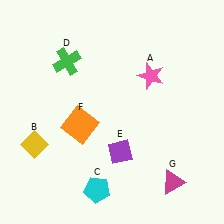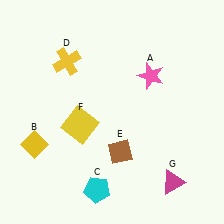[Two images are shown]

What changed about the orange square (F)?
In Image 1, F is orange. In Image 2, it changed to yellow.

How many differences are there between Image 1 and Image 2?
There are 3 differences between the two images.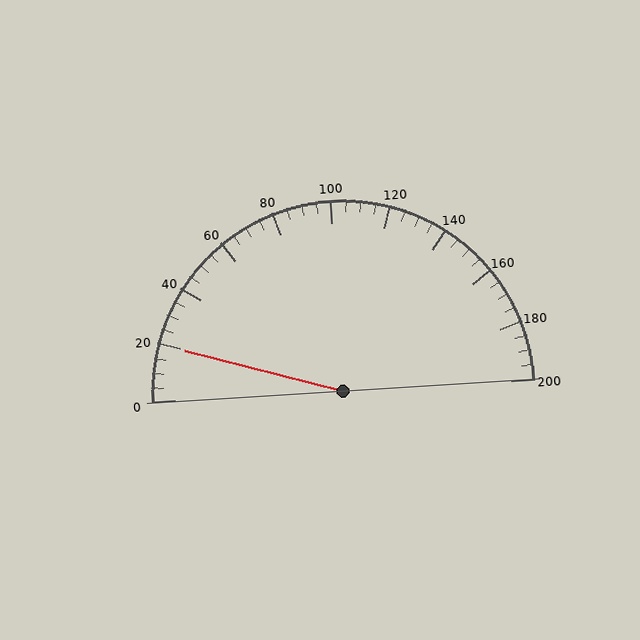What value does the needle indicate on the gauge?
The needle indicates approximately 20.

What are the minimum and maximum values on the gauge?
The gauge ranges from 0 to 200.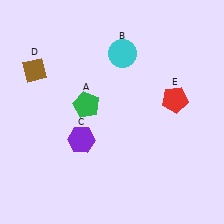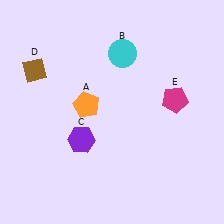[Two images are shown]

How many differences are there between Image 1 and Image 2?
There are 2 differences between the two images.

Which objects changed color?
A changed from green to orange. E changed from red to magenta.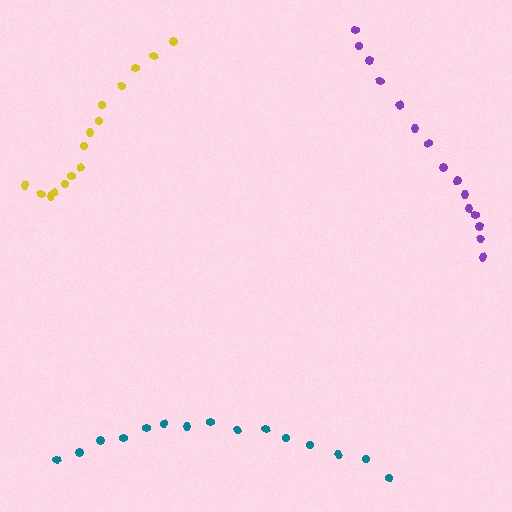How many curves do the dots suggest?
There are 3 distinct paths.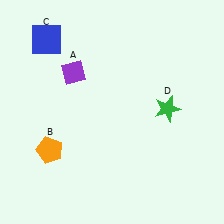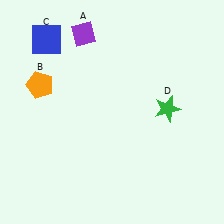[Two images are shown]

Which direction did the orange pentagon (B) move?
The orange pentagon (B) moved up.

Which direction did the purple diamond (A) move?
The purple diamond (A) moved up.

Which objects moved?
The objects that moved are: the purple diamond (A), the orange pentagon (B).